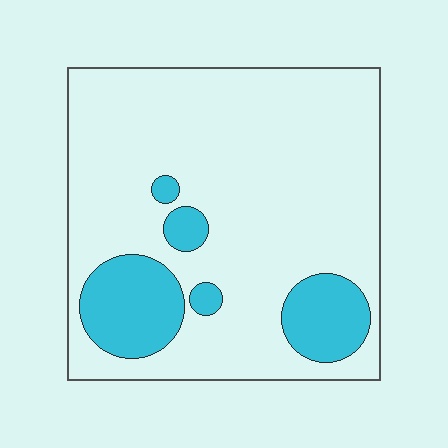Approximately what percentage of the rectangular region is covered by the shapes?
Approximately 20%.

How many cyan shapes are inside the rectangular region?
5.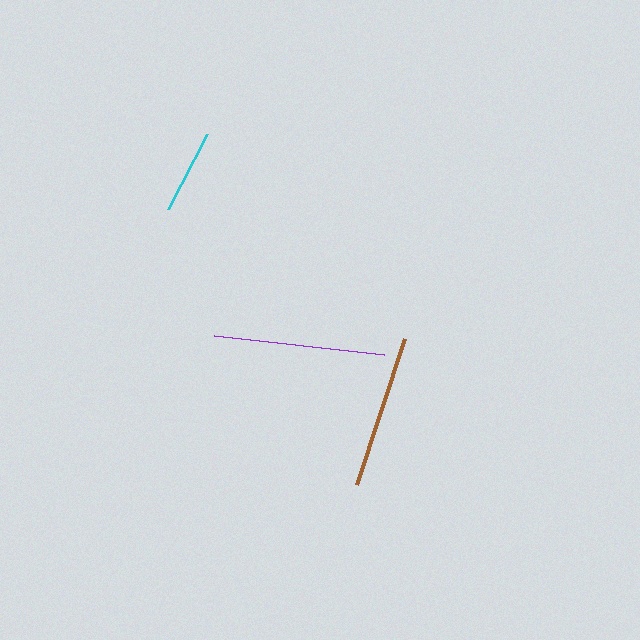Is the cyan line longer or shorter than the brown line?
The brown line is longer than the cyan line.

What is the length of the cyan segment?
The cyan segment is approximately 84 pixels long.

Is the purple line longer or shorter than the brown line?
The purple line is longer than the brown line.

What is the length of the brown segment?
The brown segment is approximately 154 pixels long.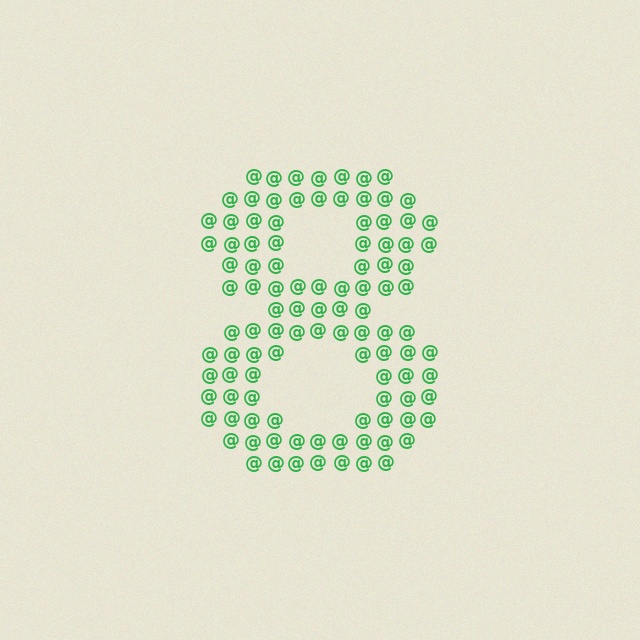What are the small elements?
The small elements are at signs.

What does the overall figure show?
The overall figure shows the digit 8.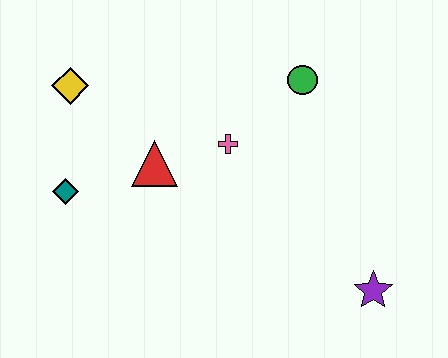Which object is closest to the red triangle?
The pink cross is closest to the red triangle.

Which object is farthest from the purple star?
The yellow diamond is farthest from the purple star.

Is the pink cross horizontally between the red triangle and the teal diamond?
No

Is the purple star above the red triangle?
No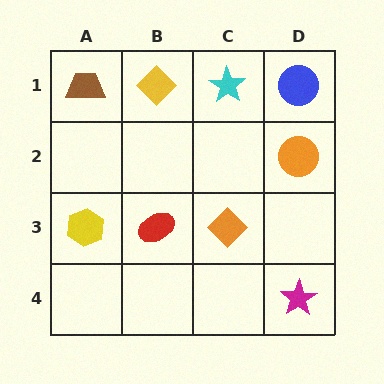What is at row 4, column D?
A magenta star.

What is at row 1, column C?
A cyan star.